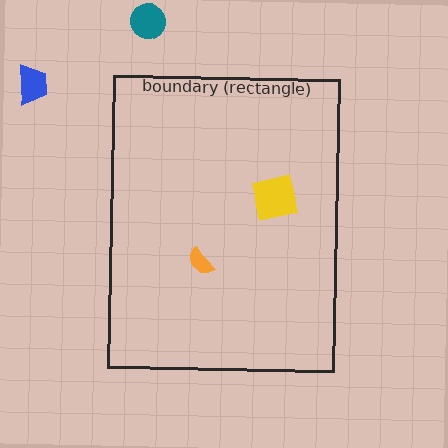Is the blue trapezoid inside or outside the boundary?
Outside.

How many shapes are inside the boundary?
2 inside, 2 outside.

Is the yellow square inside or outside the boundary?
Inside.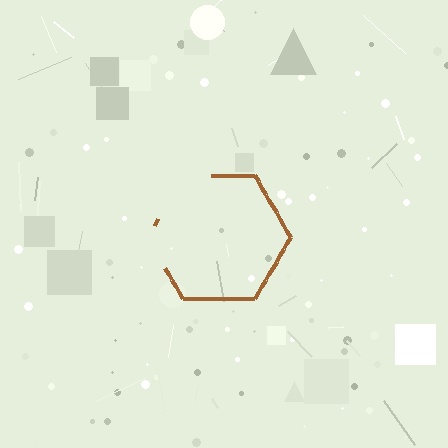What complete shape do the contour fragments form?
The contour fragments form a hexagon.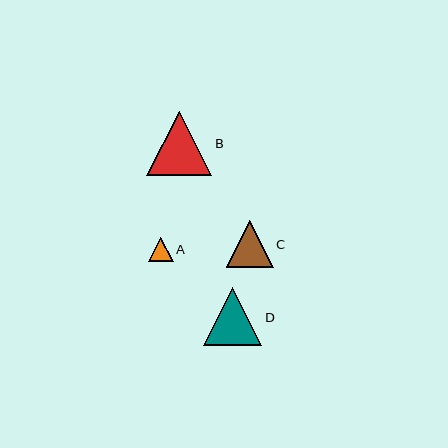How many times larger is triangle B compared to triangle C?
Triangle B is approximately 1.4 times the size of triangle C.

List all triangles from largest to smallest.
From largest to smallest: B, D, C, A.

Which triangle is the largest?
Triangle B is the largest with a size of approximately 65 pixels.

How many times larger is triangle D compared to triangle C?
Triangle D is approximately 1.2 times the size of triangle C.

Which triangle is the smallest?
Triangle A is the smallest with a size of approximately 24 pixels.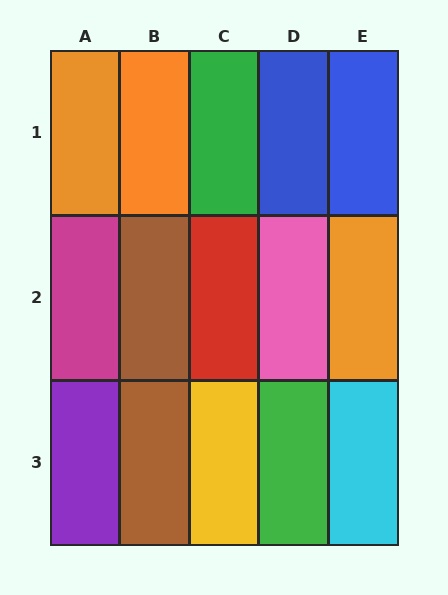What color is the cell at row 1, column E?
Blue.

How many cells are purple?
1 cell is purple.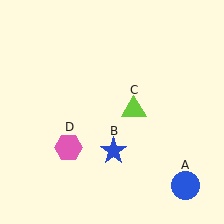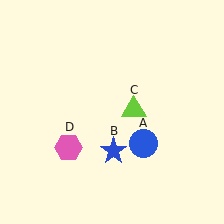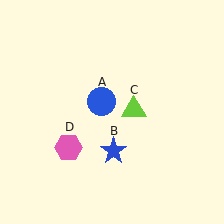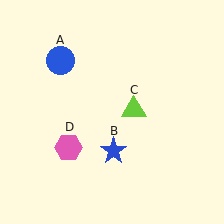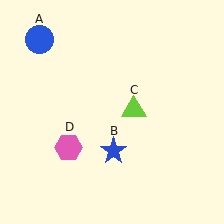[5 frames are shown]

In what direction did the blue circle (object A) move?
The blue circle (object A) moved up and to the left.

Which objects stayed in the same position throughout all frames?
Blue star (object B) and lime triangle (object C) and pink hexagon (object D) remained stationary.